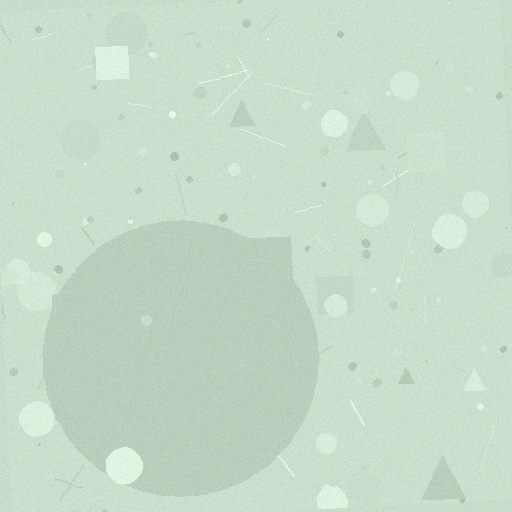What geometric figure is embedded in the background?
A circle is embedded in the background.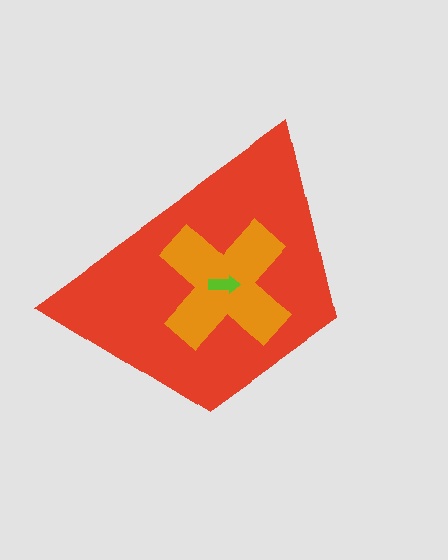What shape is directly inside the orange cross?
The lime arrow.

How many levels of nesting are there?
3.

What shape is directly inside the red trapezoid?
The orange cross.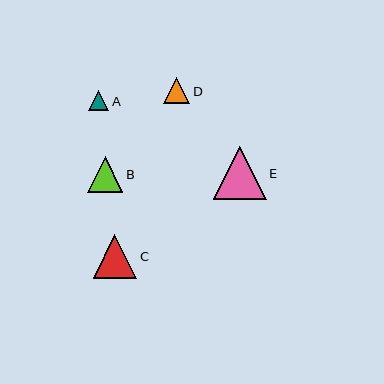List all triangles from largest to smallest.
From largest to smallest: E, C, B, D, A.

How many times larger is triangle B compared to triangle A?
Triangle B is approximately 1.8 times the size of triangle A.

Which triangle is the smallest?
Triangle A is the smallest with a size of approximately 20 pixels.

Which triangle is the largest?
Triangle E is the largest with a size of approximately 53 pixels.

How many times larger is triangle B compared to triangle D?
Triangle B is approximately 1.3 times the size of triangle D.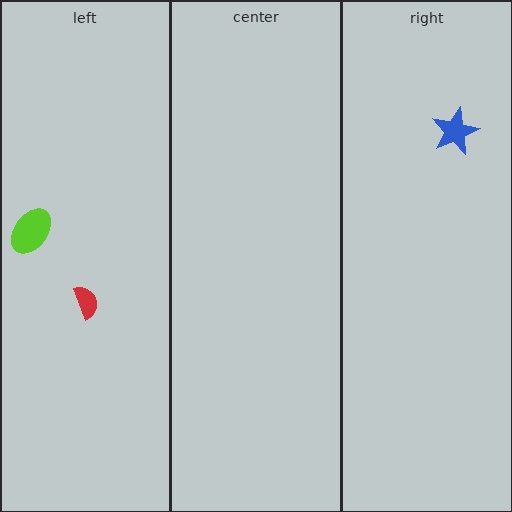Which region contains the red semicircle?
The left region.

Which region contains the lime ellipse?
The left region.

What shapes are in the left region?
The red semicircle, the lime ellipse.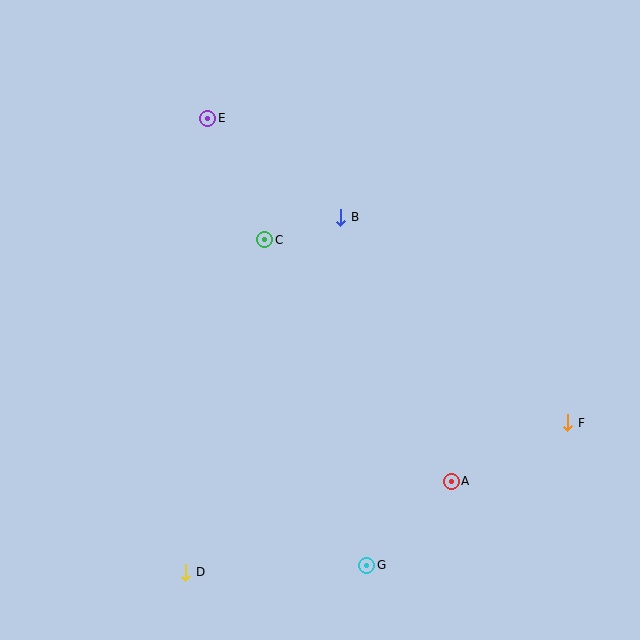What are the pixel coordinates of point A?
Point A is at (451, 481).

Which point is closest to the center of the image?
Point C at (265, 240) is closest to the center.